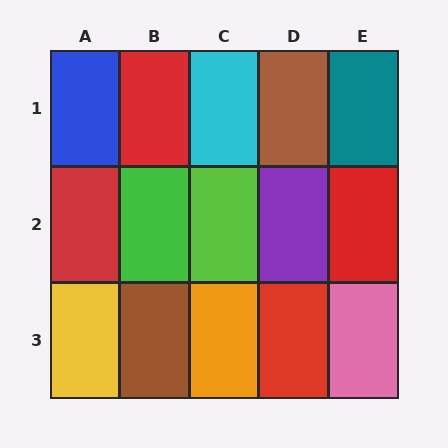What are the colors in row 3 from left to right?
Yellow, brown, orange, red, pink.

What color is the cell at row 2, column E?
Red.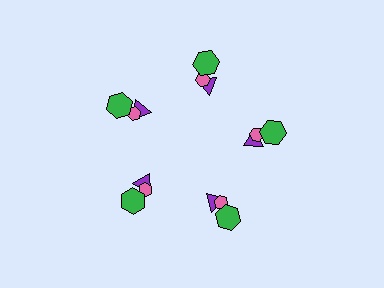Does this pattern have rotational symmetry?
Yes, this pattern has 5-fold rotational symmetry. It looks the same after rotating 72 degrees around the center.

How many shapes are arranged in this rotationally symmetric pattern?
There are 15 shapes, arranged in 5 groups of 3.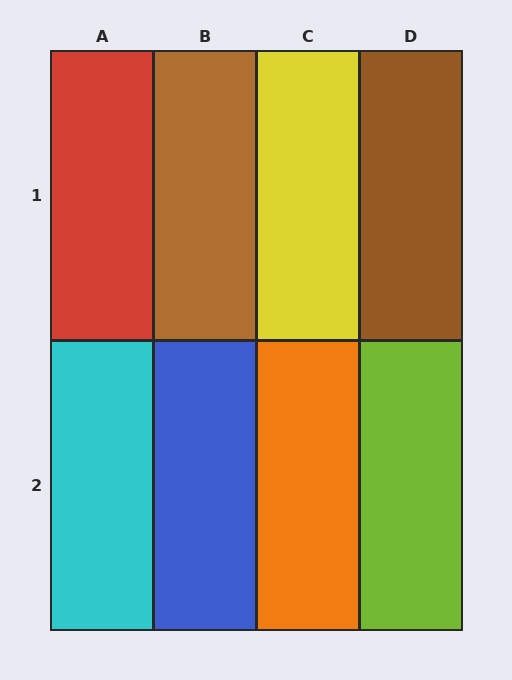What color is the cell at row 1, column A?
Red.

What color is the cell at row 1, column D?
Brown.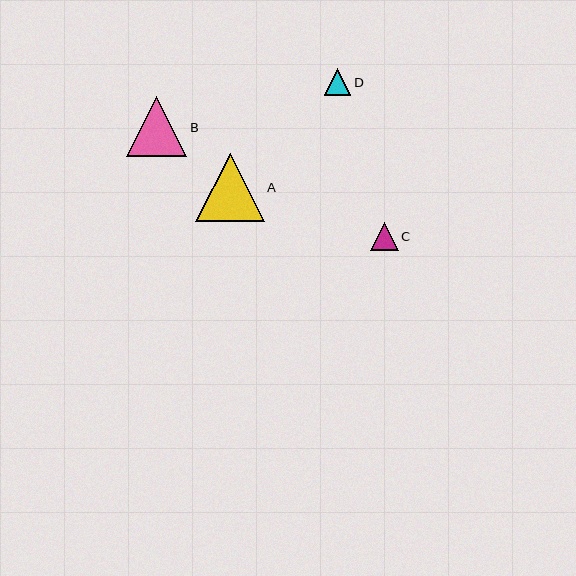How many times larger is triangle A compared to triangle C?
Triangle A is approximately 2.4 times the size of triangle C.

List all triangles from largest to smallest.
From largest to smallest: A, B, C, D.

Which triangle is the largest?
Triangle A is the largest with a size of approximately 68 pixels.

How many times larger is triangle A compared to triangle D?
Triangle A is approximately 2.6 times the size of triangle D.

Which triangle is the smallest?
Triangle D is the smallest with a size of approximately 26 pixels.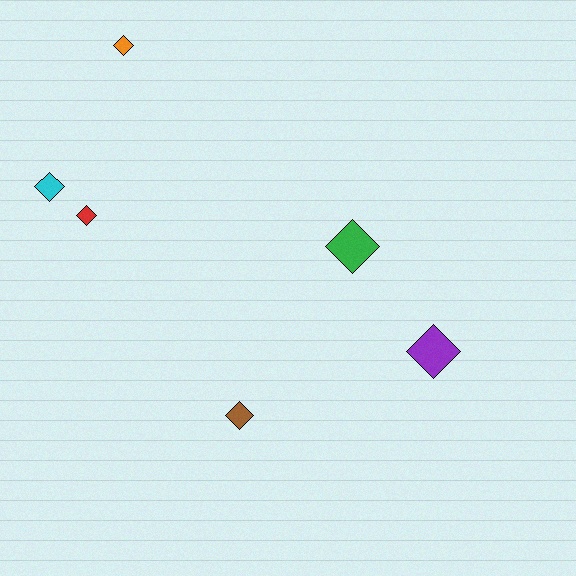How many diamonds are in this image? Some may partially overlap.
There are 6 diamonds.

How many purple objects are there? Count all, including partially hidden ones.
There is 1 purple object.